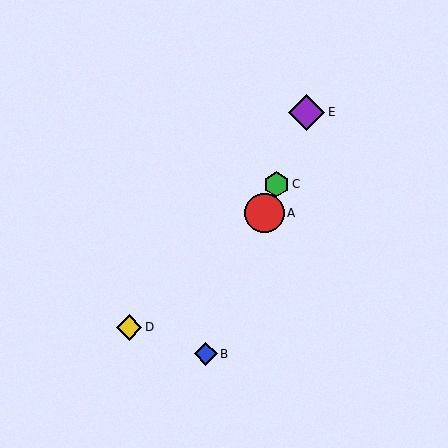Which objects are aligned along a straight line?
Objects A, B, C, E are aligned along a straight line.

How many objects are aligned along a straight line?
4 objects (A, B, C, E) are aligned along a straight line.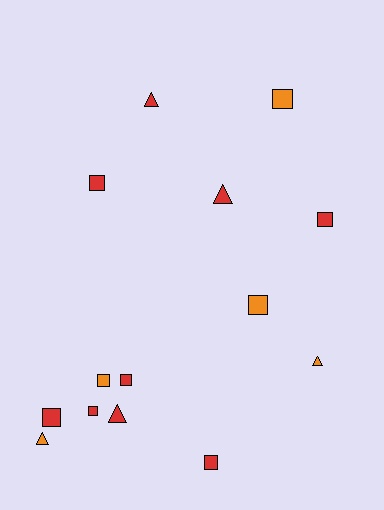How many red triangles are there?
There are 3 red triangles.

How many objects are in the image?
There are 14 objects.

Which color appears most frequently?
Red, with 9 objects.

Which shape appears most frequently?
Square, with 9 objects.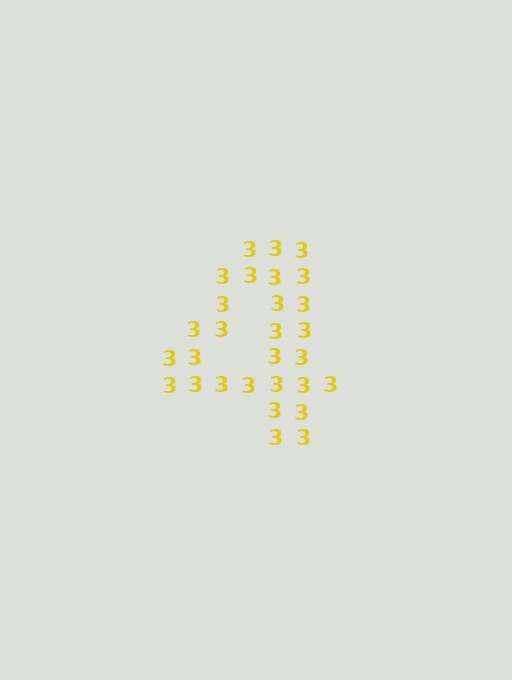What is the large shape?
The large shape is the digit 4.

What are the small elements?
The small elements are digit 3's.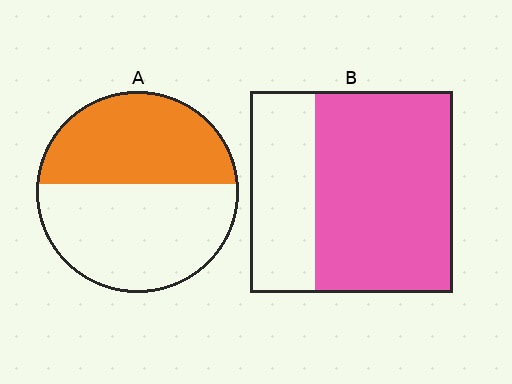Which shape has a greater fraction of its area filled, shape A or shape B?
Shape B.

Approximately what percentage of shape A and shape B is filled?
A is approximately 45% and B is approximately 70%.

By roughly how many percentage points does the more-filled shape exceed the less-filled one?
By roughly 25 percentage points (B over A).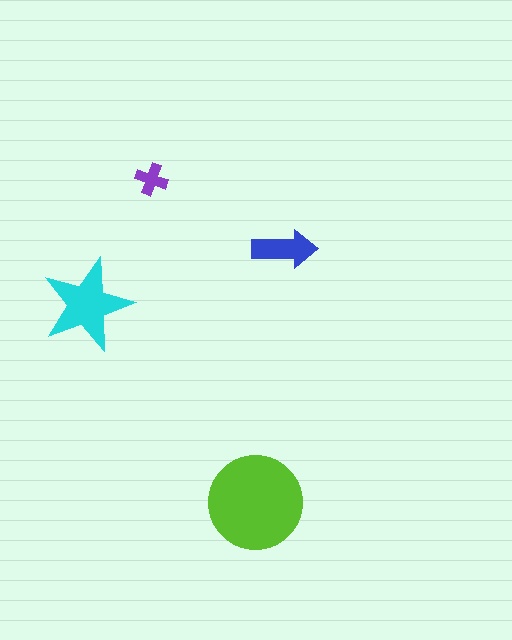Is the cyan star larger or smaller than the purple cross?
Larger.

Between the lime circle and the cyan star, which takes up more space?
The lime circle.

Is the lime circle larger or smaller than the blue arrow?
Larger.